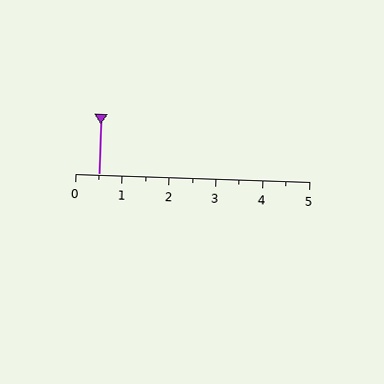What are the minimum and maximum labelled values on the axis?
The axis runs from 0 to 5.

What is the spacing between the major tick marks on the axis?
The major ticks are spaced 1 apart.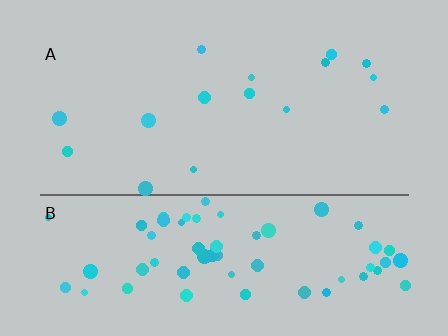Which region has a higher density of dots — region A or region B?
B (the bottom).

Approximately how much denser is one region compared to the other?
Approximately 4.3× — region B over region A.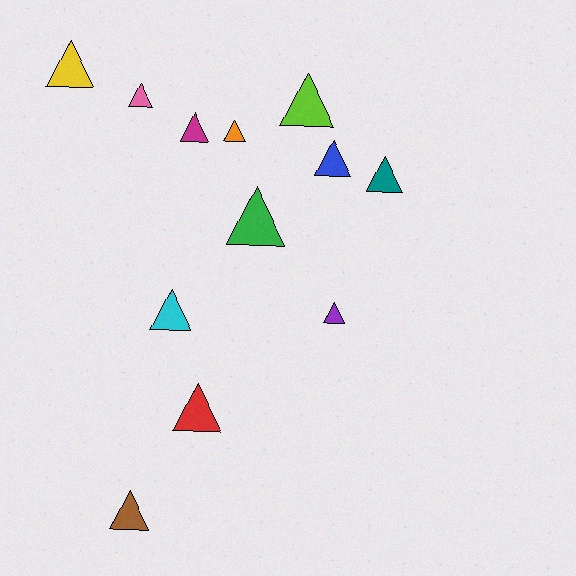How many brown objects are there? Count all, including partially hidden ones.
There is 1 brown object.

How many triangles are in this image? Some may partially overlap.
There are 12 triangles.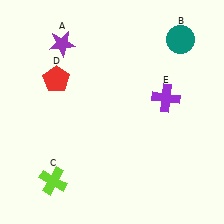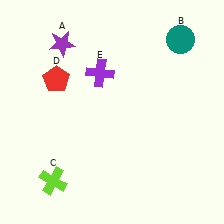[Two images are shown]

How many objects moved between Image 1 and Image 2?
1 object moved between the two images.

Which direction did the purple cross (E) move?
The purple cross (E) moved left.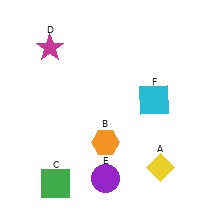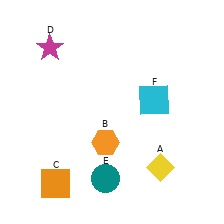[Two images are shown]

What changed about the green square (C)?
In Image 1, C is green. In Image 2, it changed to orange.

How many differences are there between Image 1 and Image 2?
There are 2 differences between the two images.